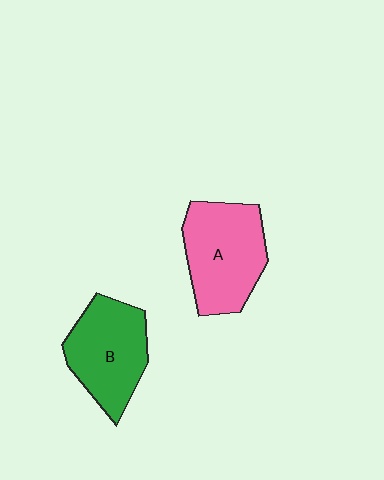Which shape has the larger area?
Shape A (pink).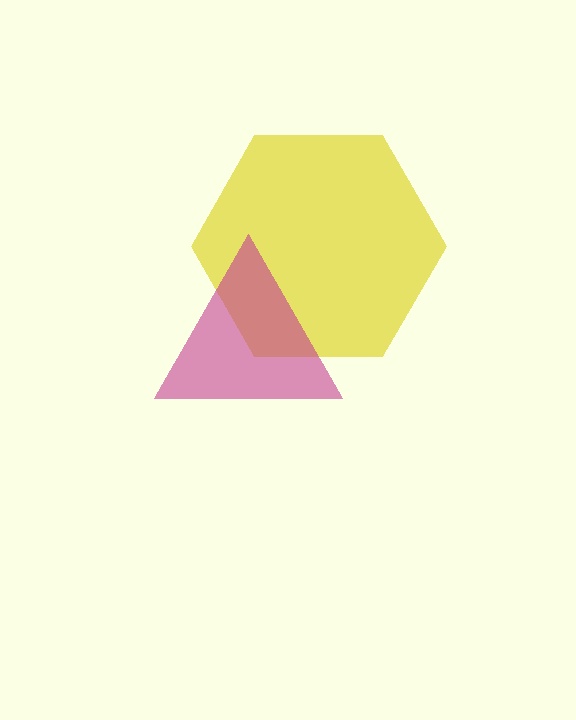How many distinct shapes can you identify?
There are 2 distinct shapes: a yellow hexagon, a magenta triangle.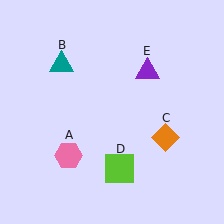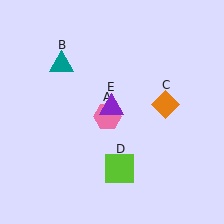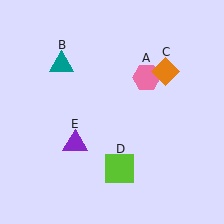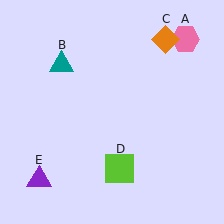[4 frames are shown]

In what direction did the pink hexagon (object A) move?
The pink hexagon (object A) moved up and to the right.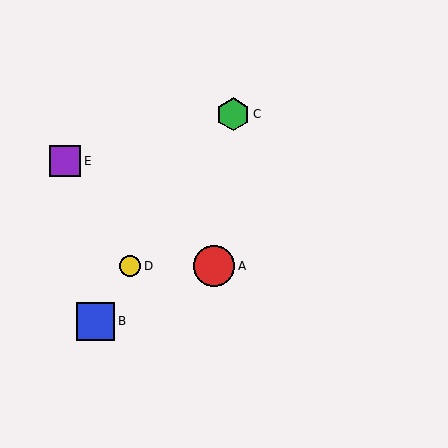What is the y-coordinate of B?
Object B is at y≈321.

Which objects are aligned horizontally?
Objects A, D are aligned horizontally.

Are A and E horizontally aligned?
No, A is at y≈266 and E is at y≈161.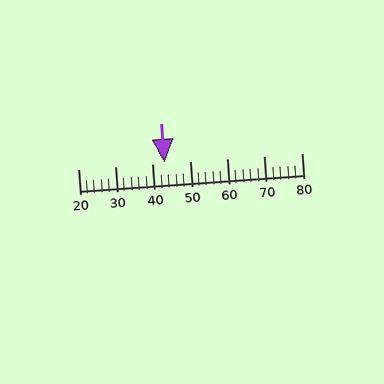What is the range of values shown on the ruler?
The ruler shows values from 20 to 80.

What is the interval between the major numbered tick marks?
The major tick marks are spaced 10 units apart.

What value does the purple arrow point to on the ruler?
The purple arrow points to approximately 43.